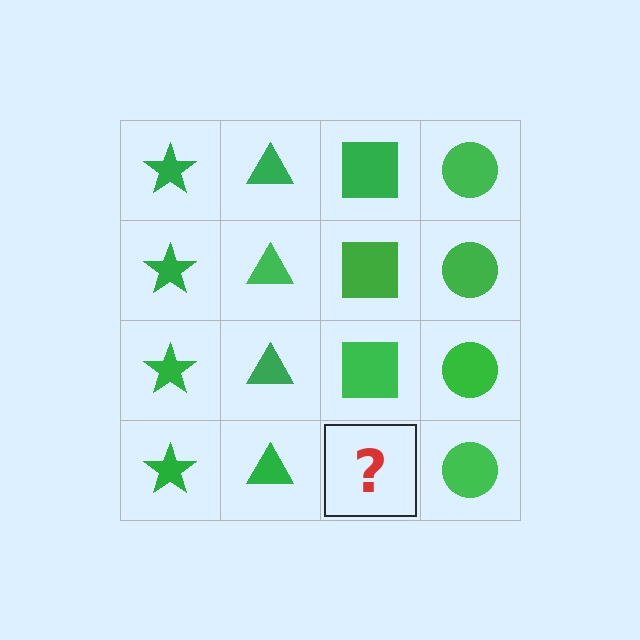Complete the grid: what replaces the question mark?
The question mark should be replaced with a green square.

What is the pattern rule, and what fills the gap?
The rule is that each column has a consistent shape. The gap should be filled with a green square.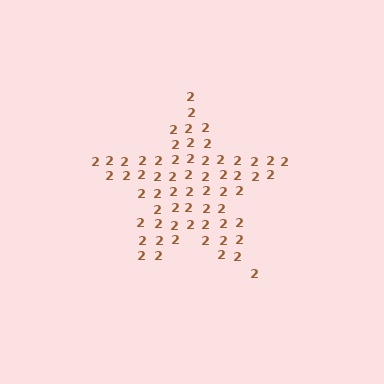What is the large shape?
The large shape is a star.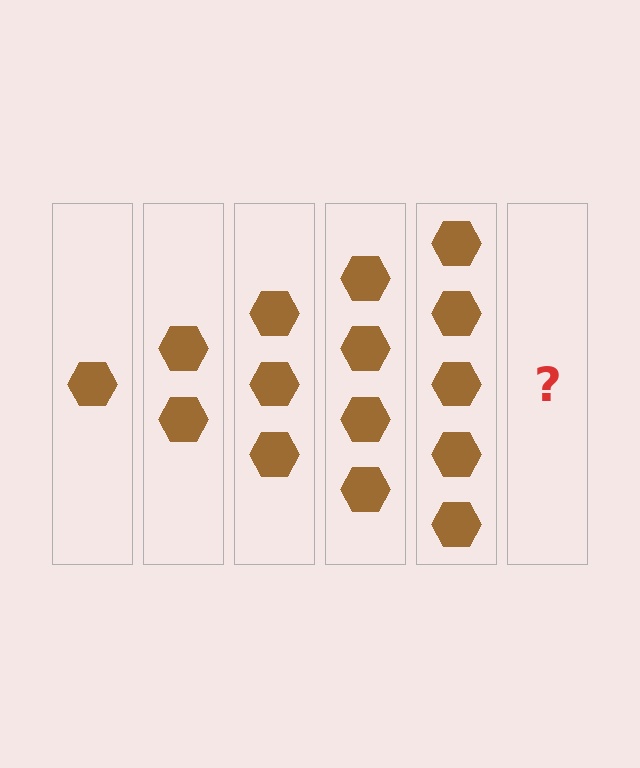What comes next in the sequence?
The next element should be 6 hexagons.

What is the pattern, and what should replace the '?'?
The pattern is that each step adds one more hexagon. The '?' should be 6 hexagons.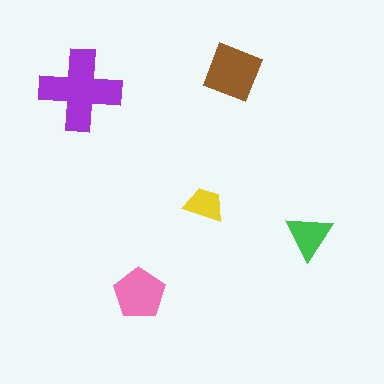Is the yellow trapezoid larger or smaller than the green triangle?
Smaller.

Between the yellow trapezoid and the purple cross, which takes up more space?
The purple cross.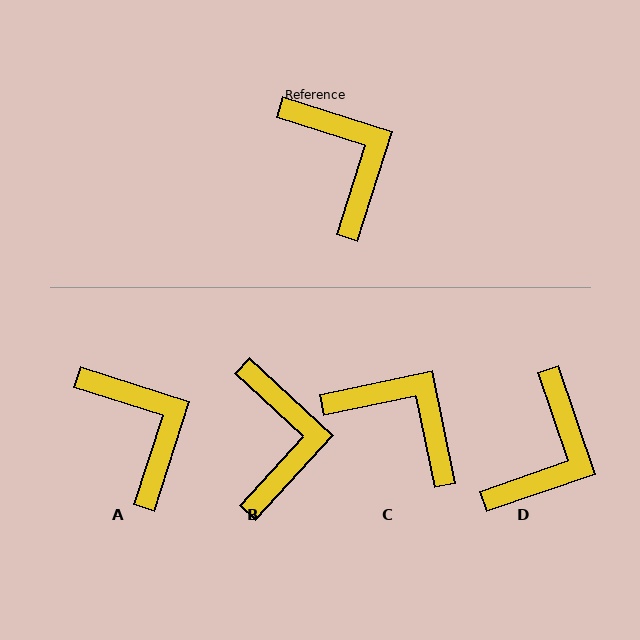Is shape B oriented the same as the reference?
No, it is off by about 25 degrees.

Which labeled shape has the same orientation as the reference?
A.